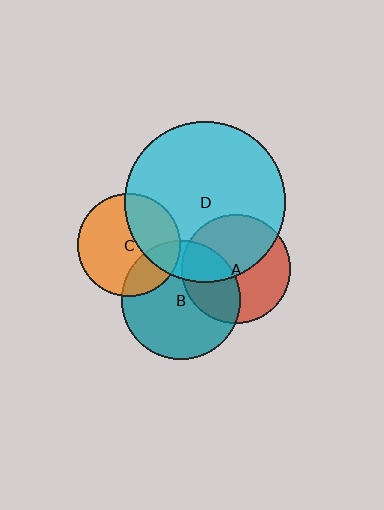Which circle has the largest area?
Circle D (cyan).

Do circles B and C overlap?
Yes.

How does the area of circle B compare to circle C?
Approximately 1.3 times.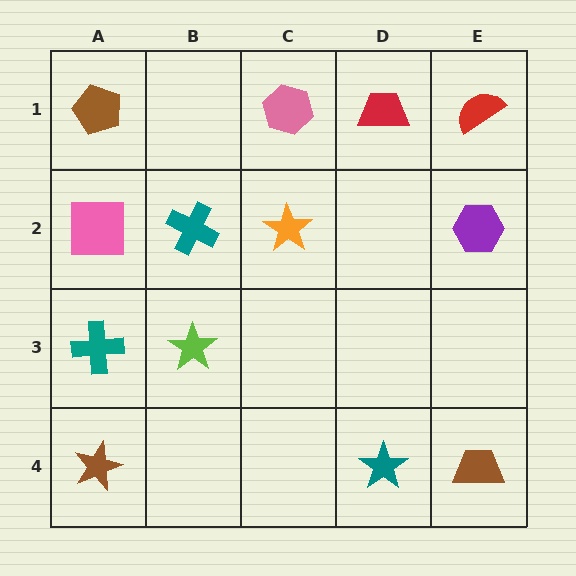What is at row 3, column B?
A lime star.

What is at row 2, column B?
A teal cross.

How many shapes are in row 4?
3 shapes.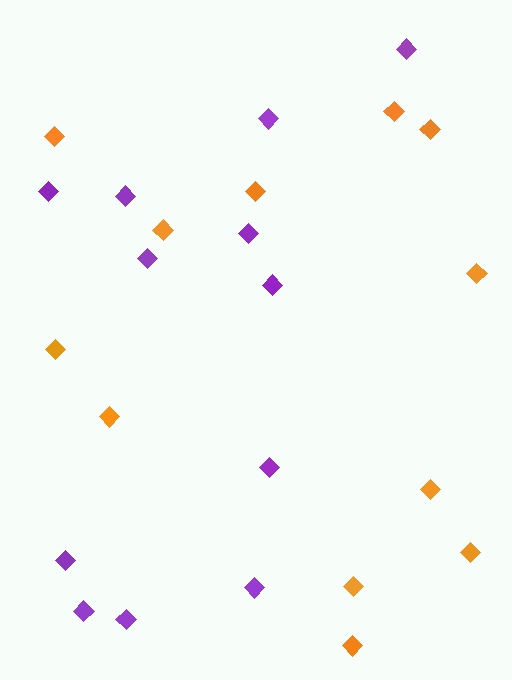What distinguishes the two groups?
There are 2 groups: one group of orange diamonds (12) and one group of purple diamonds (12).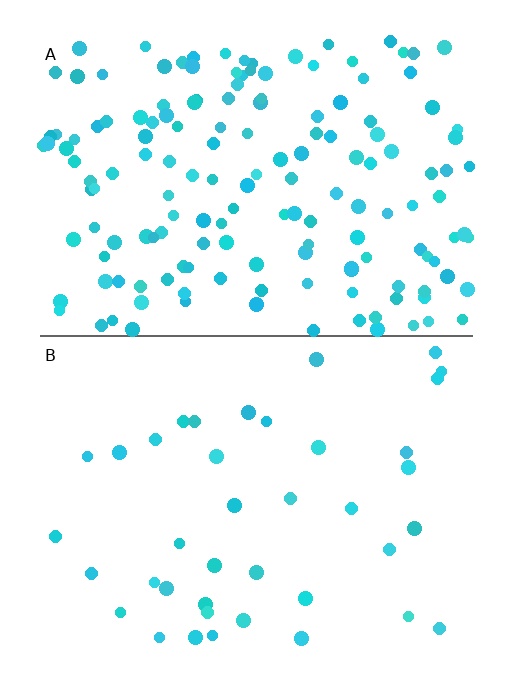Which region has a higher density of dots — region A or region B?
A (the top).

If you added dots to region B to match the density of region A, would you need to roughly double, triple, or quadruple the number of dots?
Approximately quadruple.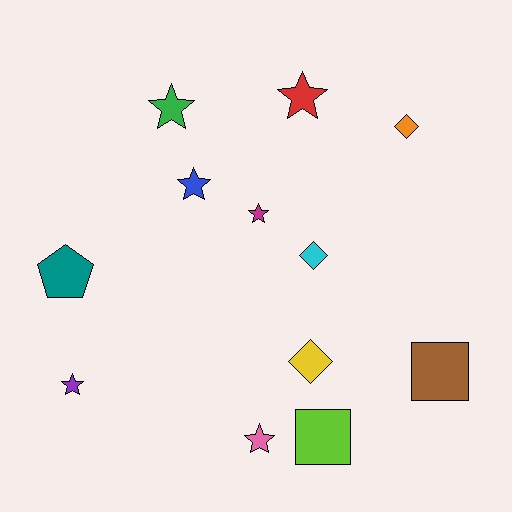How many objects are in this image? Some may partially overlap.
There are 12 objects.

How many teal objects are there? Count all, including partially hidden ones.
There is 1 teal object.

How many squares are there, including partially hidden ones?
There are 2 squares.